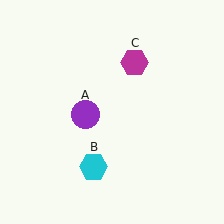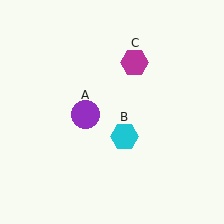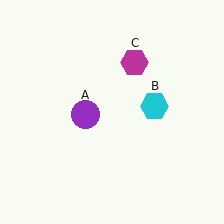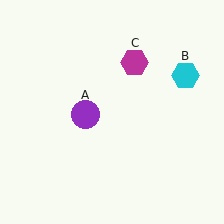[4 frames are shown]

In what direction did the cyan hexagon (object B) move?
The cyan hexagon (object B) moved up and to the right.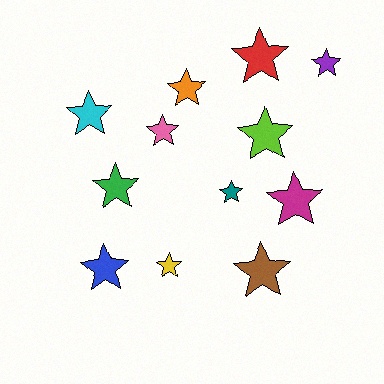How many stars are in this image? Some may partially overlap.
There are 12 stars.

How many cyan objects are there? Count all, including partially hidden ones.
There is 1 cyan object.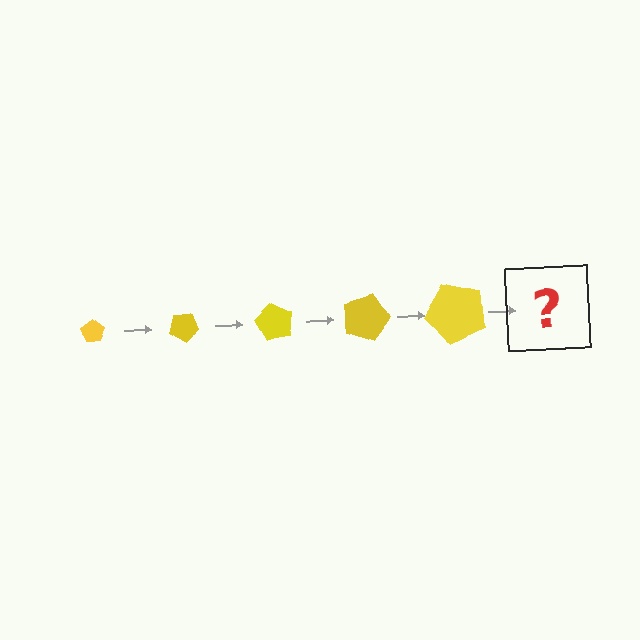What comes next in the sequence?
The next element should be a pentagon, larger than the previous one and rotated 150 degrees from the start.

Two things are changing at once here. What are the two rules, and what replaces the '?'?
The two rules are that the pentagon grows larger each step and it rotates 30 degrees each step. The '?' should be a pentagon, larger than the previous one and rotated 150 degrees from the start.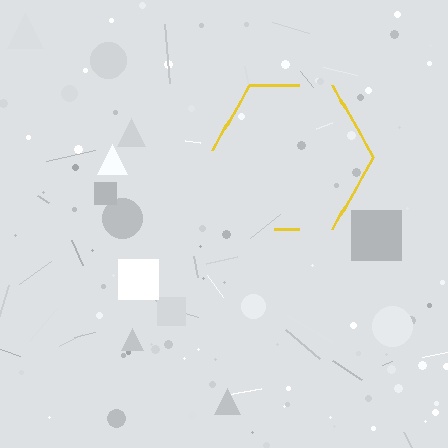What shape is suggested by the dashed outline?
The dashed outline suggests a hexagon.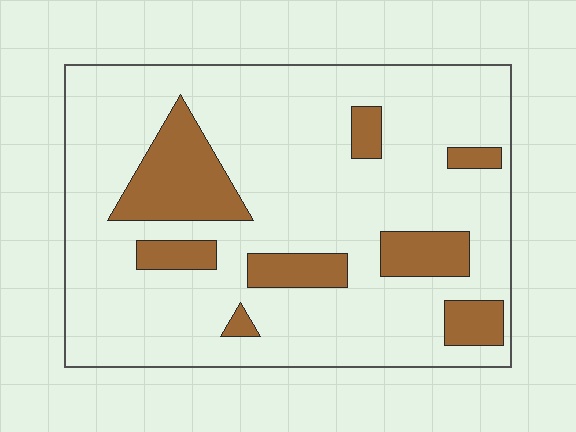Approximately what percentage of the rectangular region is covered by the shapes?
Approximately 20%.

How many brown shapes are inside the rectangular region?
8.